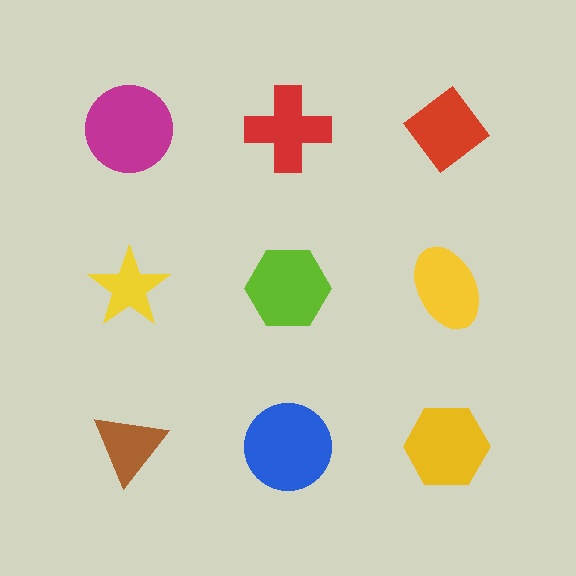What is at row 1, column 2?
A red cross.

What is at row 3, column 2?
A blue circle.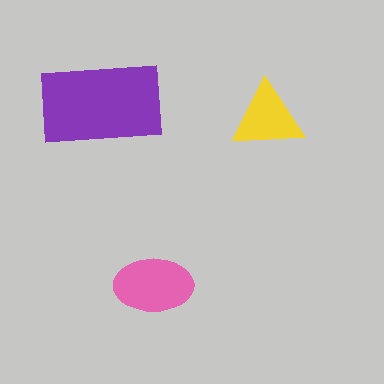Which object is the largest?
The purple rectangle.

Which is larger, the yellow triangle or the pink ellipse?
The pink ellipse.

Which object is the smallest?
The yellow triangle.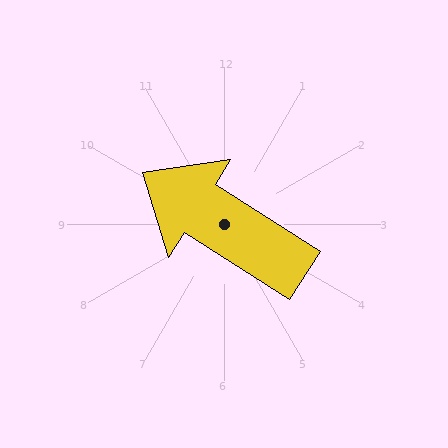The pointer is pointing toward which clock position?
Roughly 10 o'clock.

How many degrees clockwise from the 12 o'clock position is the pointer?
Approximately 302 degrees.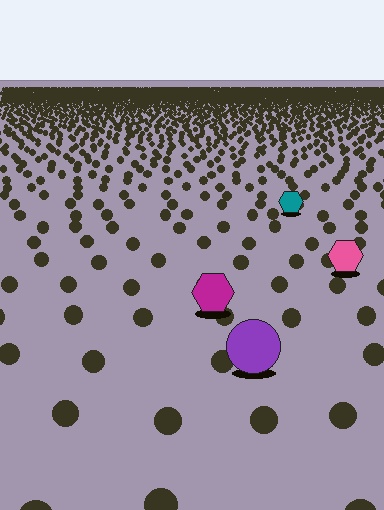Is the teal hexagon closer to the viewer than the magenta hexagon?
No. The magenta hexagon is closer — you can tell from the texture gradient: the ground texture is coarser near it.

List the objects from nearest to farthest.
From nearest to farthest: the purple circle, the magenta hexagon, the pink hexagon, the teal hexagon.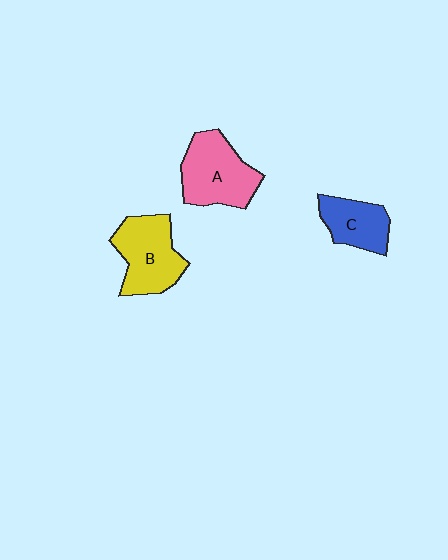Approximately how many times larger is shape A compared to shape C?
Approximately 1.5 times.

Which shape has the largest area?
Shape A (pink).